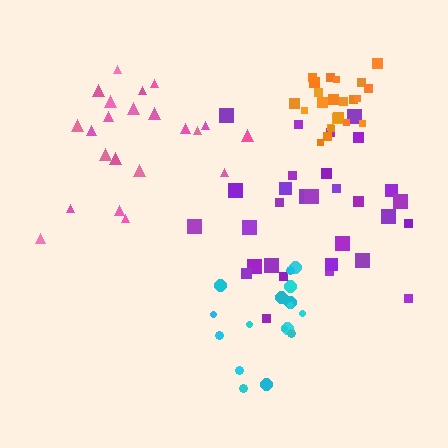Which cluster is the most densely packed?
Orange.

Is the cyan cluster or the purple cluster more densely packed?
Cyan.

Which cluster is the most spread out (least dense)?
Purple.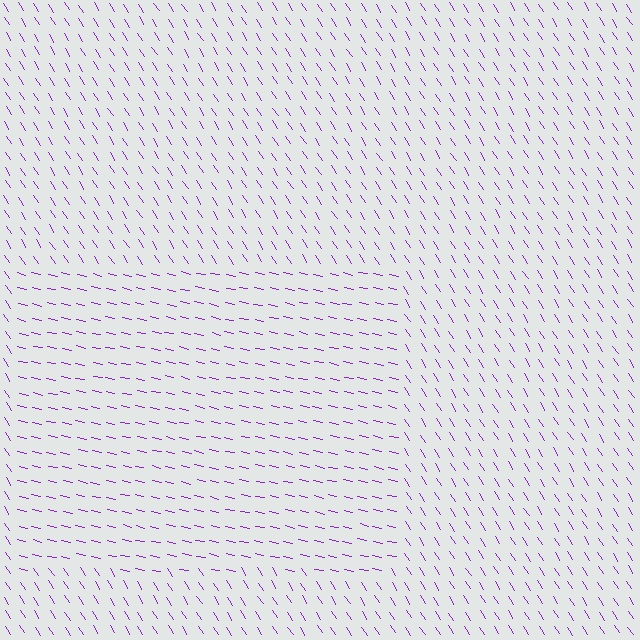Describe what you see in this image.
The image is filled with small purple line segments. A rectangle region in the image has lines oriented differently from the surrounding lines, creating a visible texture boundary.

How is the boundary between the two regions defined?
The boundary is defined purely by a change in line orientation (approximately 45 degrees difference). All lines are the same color and thickness.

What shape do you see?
I see a rectangle.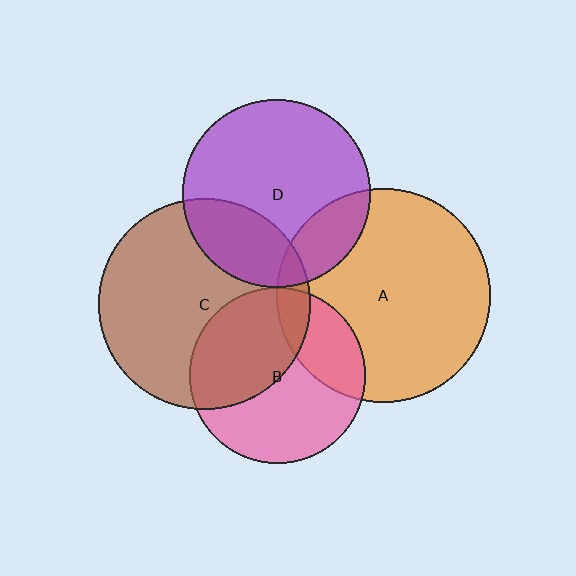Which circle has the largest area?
Circle A (orange).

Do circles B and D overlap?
Yes.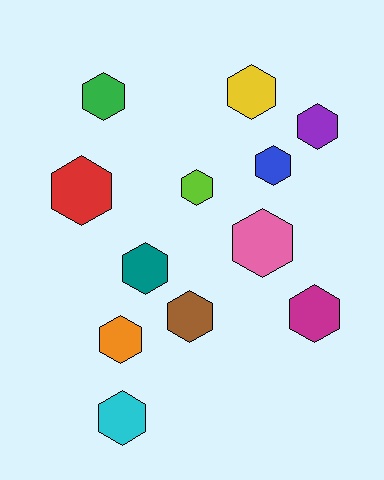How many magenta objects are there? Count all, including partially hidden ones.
There is 1 magenta object.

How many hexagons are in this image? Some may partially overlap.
There are 12 hexagons.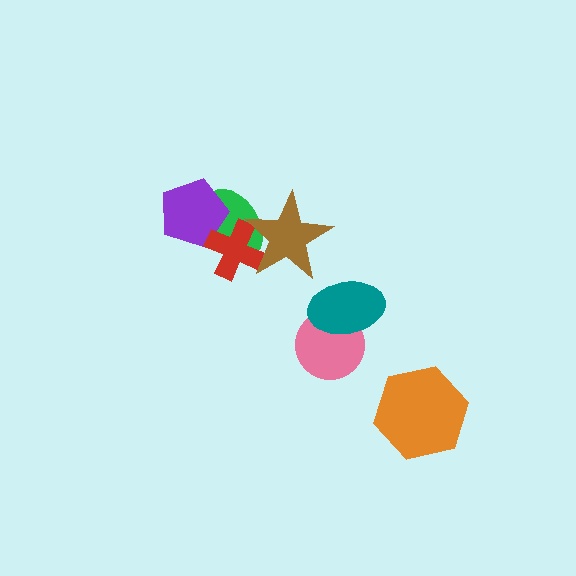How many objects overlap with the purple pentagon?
2 objects overlap with the purple pentagon.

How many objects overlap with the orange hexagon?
0 objects overlap with the orange hexagon.